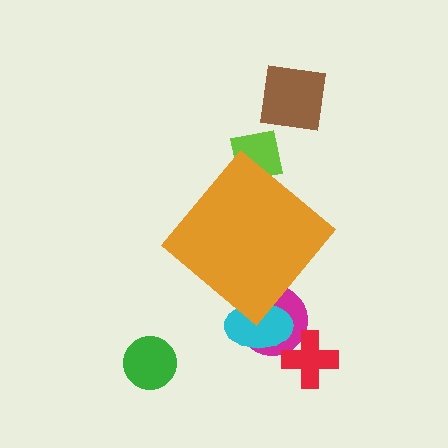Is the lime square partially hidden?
Yes, the lime square is partially hidden behind the orange diamond.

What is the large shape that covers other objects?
An orange diamond.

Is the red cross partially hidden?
No, the red cross is fully visible.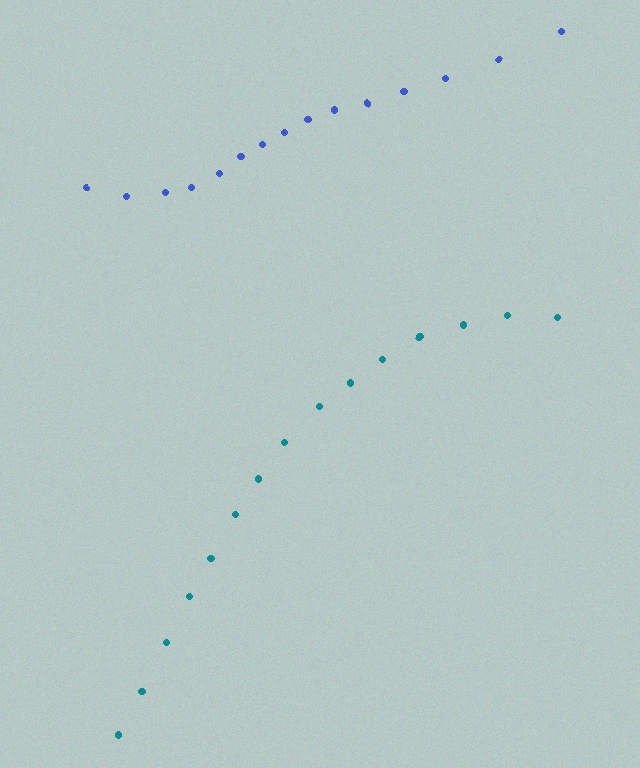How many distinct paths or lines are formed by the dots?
There are 2 distinct paths.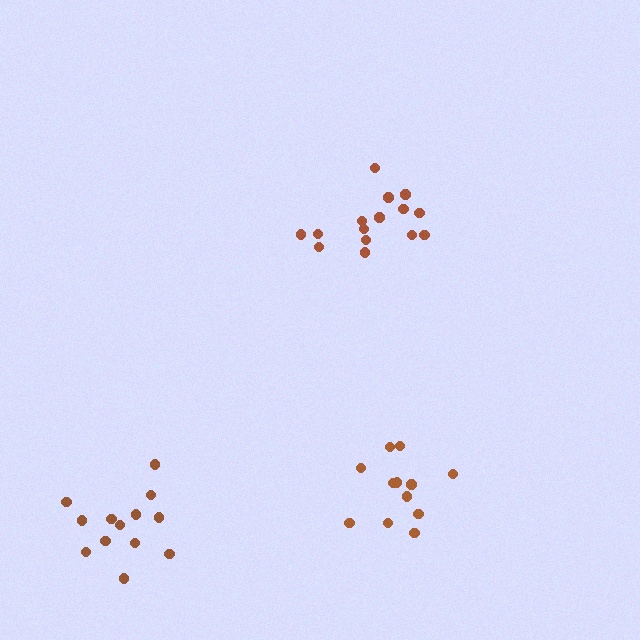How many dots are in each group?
Group 1: 13 dots, Group 2: 15 dots, Group 3: 12 dots (40 total).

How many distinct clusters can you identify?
There are 3 distinct clusters.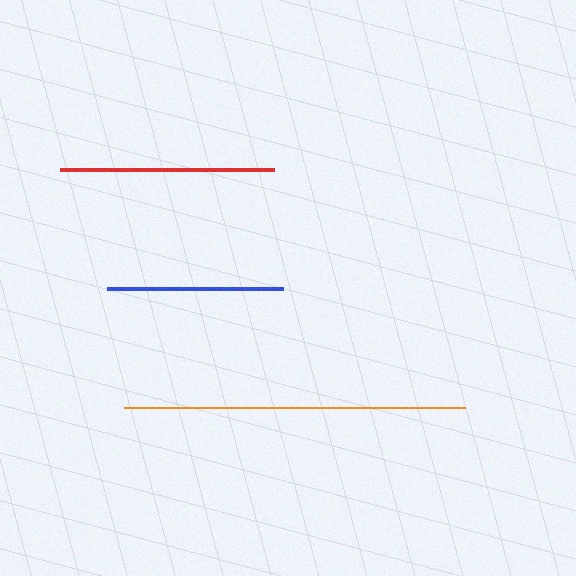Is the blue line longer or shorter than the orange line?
The orange line is longer than the blue line.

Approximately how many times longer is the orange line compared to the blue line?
The orange line is approximately 1.9 times the length of the blue line.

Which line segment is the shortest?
The blue line is the shortest at approximately 176 pixels.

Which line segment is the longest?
The orange line is the longest at approximately 342 pixels.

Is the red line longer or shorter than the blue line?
The red line is longer than the blue line.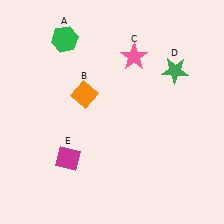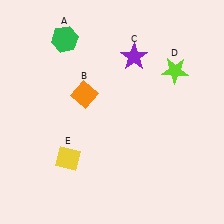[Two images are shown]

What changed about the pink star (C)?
In Image 1, C is pink. In Image 2, it changed to purple.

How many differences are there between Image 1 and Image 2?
There are 3 differences between the two images.